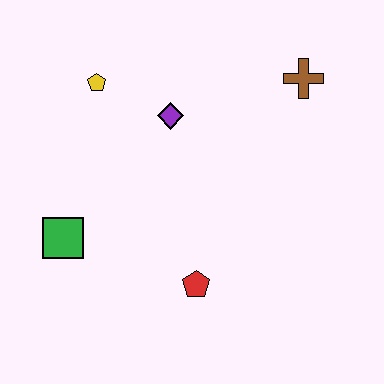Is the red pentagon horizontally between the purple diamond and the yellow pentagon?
No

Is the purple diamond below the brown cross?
Yes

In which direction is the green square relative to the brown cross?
The green square is to the left of the brown cross.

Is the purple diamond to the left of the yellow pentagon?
No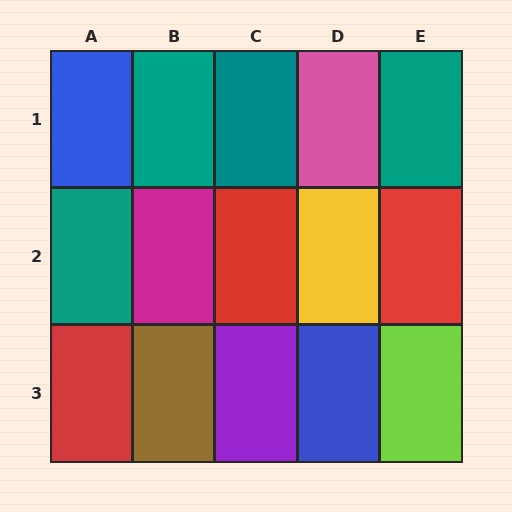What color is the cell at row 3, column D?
Blue.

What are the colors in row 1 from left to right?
Blue, teal, teal, pink, teal.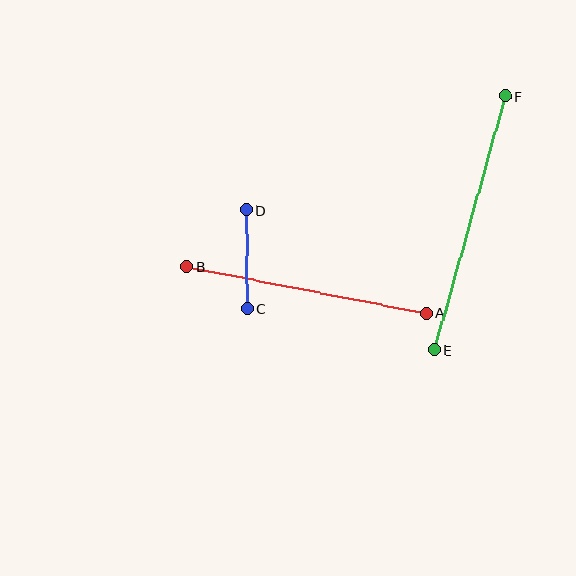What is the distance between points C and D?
The distance is approximately 99 pixels.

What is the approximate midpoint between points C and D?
The midpoint is at approximately (247, 259) pixels.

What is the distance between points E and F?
The distance is approximately 264 pixels.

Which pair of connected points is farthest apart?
Points E and F are farthest apart.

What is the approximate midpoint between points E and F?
The midpoint is at approximately (470, 223) pixels.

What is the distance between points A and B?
The distance is approximately 244 pixels.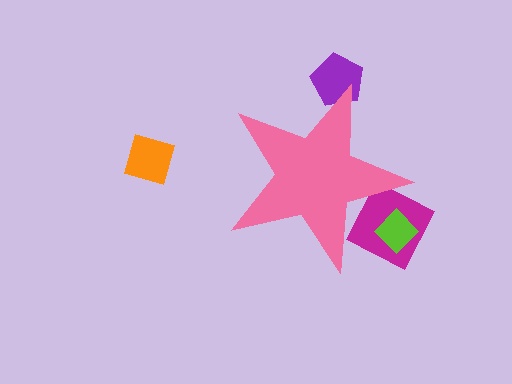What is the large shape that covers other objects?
A pink star.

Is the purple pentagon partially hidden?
Yes, the purple pentagon is partially hidden behind the pink star.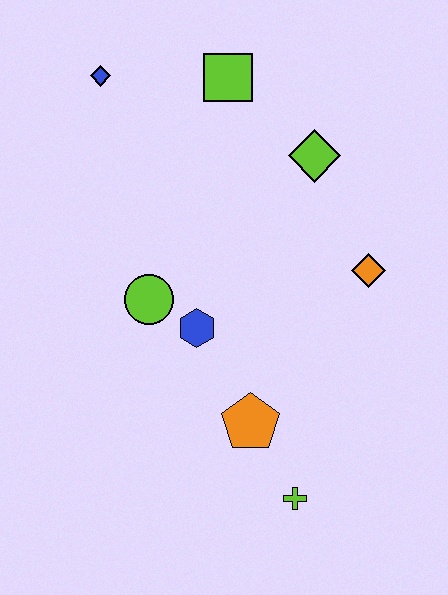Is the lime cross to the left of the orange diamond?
Yes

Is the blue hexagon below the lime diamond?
Yes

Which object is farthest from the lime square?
The lime cross is farthest from the lime square.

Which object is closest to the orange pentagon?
The lime cross is closest to the orange pentagon.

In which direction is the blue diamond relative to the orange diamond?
The blue diamond is to the left of the orange diamond.